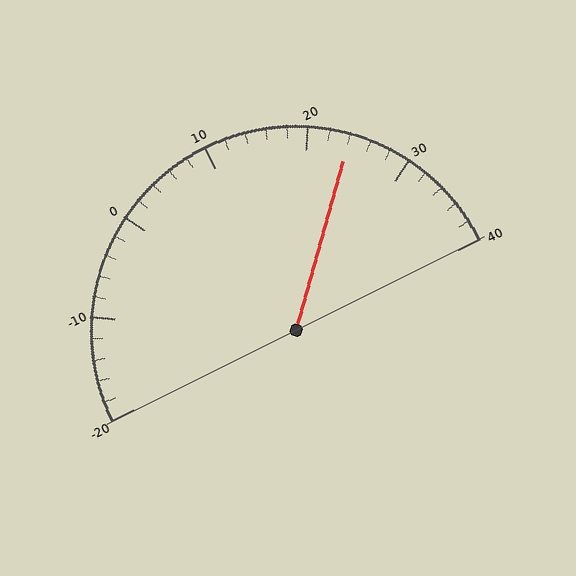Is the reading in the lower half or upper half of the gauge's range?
The reading is in the upper half of the range (-20 to 40).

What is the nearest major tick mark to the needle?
The nearest major tick mark is 20.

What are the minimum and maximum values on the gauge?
The gauge ranges from -20 to 40.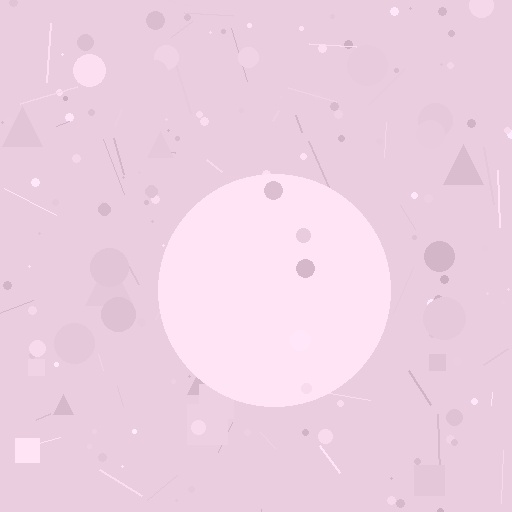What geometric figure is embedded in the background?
A circle is embedded in the background.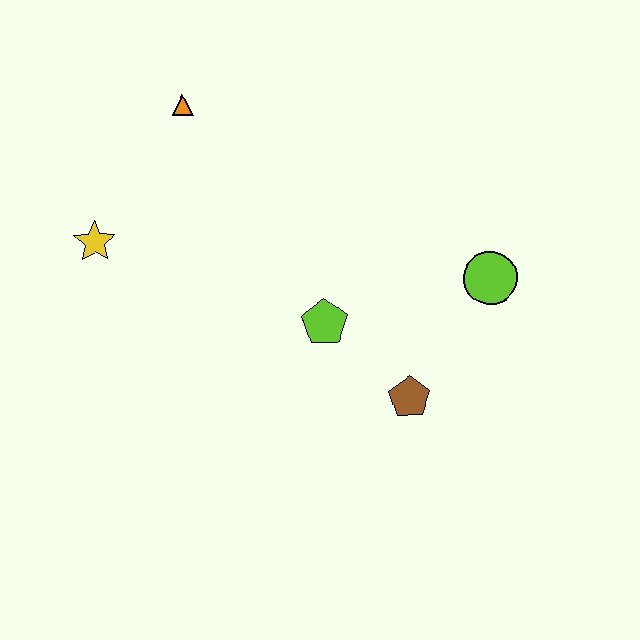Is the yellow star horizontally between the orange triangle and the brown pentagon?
No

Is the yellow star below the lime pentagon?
No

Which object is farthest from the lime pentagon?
The orange triangle is farthest from the lime pentagon.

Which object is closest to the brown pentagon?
The lime pentagon is closest to the brown pentagon.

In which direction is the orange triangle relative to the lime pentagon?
The orange triangle is above the lime pentagon.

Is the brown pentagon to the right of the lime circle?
No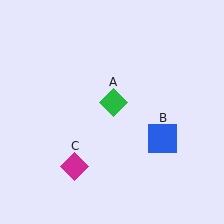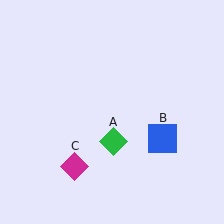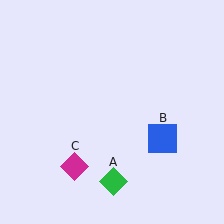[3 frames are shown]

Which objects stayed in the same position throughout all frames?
Blue square (object B) and magenta diamond (object C) remained stationary.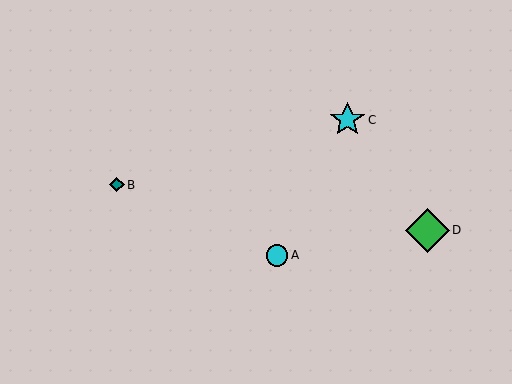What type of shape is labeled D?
Shape D is a green diamond.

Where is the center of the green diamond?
The center of the green diamond is at (427, 230).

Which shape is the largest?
The green diamond (labeled D) is the largest.